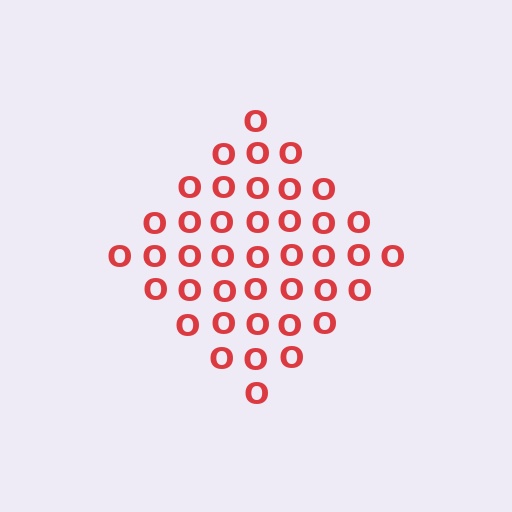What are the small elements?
The small elements are letter O's.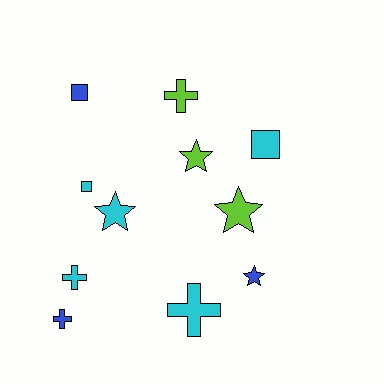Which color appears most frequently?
Cyan, with 5 objects.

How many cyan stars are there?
There is 1 cyan star.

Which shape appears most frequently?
Cross, with 4 objects.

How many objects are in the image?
There are 11 objects.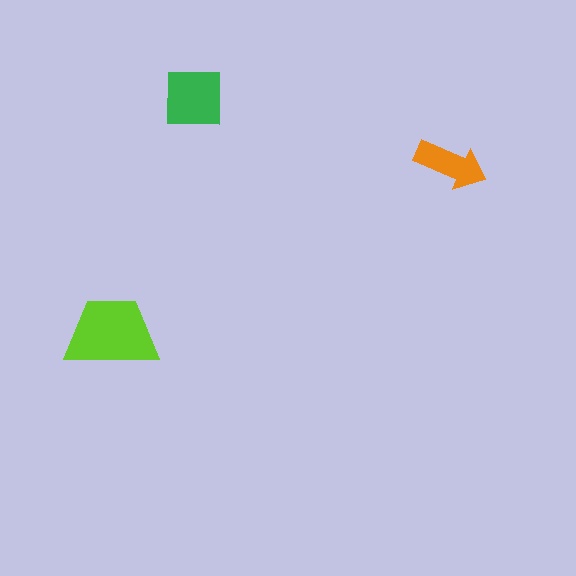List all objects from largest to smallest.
The lime trapezoid, the green square, the orange arrow.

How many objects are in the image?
There are 3 objects in the image.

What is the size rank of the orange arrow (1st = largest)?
3rd.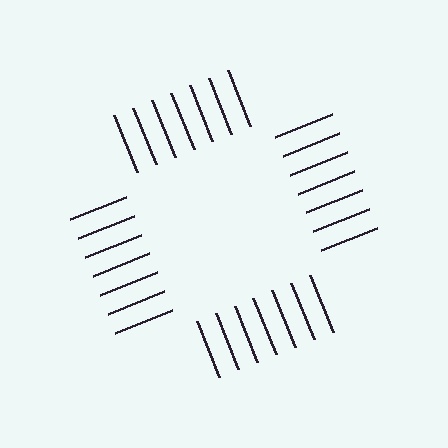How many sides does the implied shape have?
4 sides — the line-ends trace a square.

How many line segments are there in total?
28 — 7 along each of the 4 edges.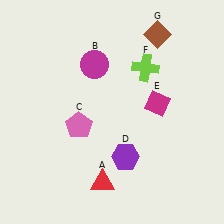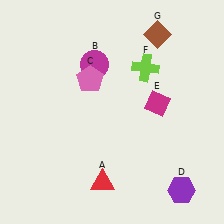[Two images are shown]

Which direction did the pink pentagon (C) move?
The pink pentagon (C) moved up.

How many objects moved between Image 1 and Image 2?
2 objects moved between the two images.